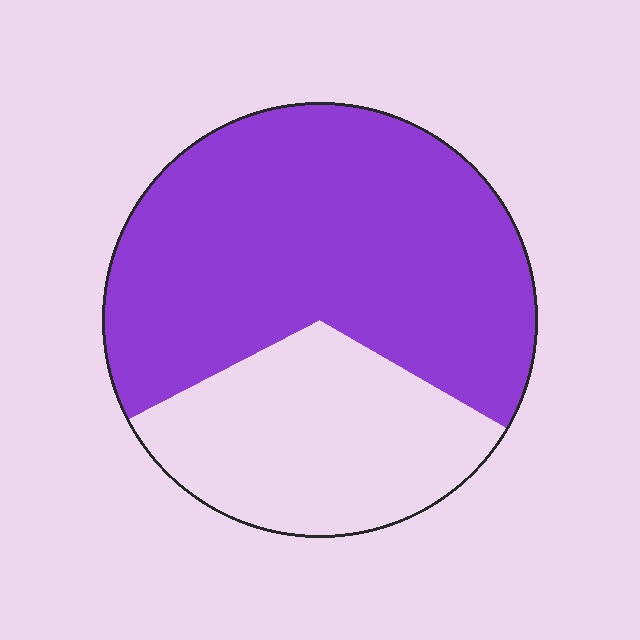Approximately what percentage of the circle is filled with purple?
Approximately 65%.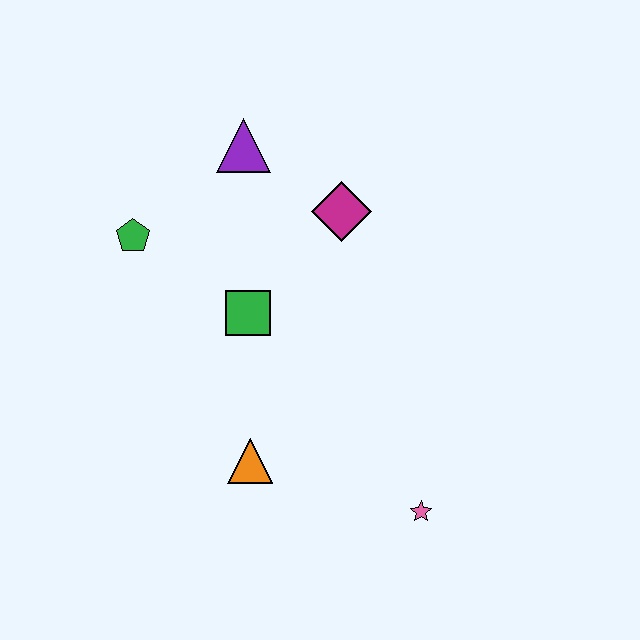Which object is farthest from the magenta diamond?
The pink star is farthest from the magenta diamond.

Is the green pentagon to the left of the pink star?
Yes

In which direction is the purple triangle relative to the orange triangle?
The purple triangle is above the orange triangle.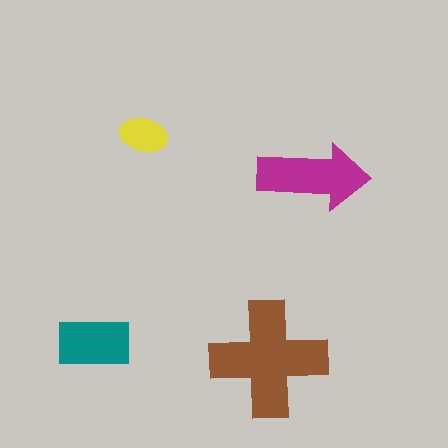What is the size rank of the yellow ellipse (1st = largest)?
4th.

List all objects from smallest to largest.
The yellow ellipse, the teal rectangle, the magenta arrow, the brown cross.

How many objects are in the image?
There are 4 objects in the image.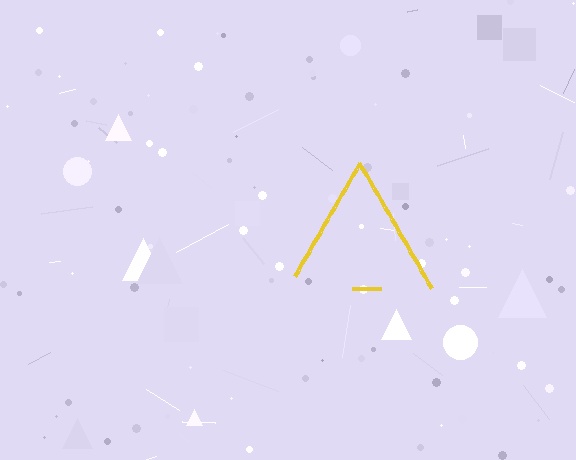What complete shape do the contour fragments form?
The contour fragments form a triangle.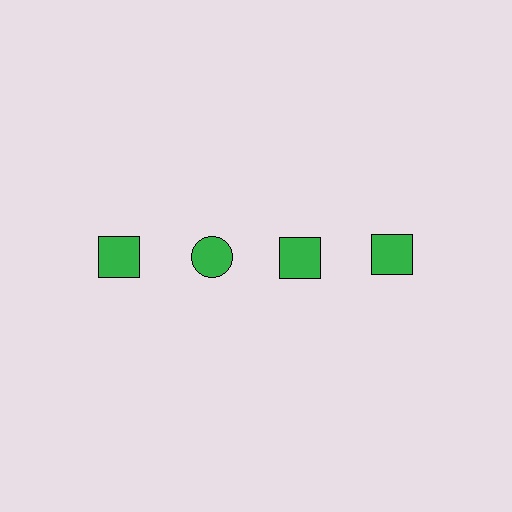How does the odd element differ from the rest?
It has a different shape: circle instead of square.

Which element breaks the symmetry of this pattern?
The green circle in the top row, second from left column breaks the symmetry. All other shapes are green squares.